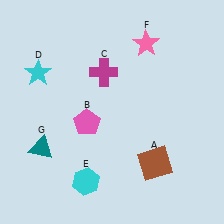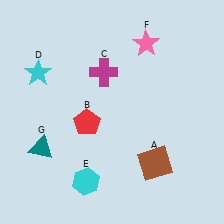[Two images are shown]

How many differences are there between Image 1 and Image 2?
There is 1 difference between the two images.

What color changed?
The pentagon (B) changed from pink in Image 1 to red in Image 2.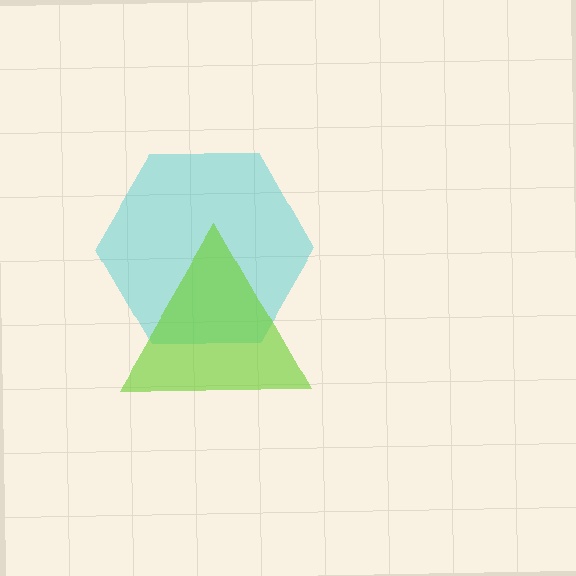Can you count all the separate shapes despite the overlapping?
Yes, there are 2 separate shapes.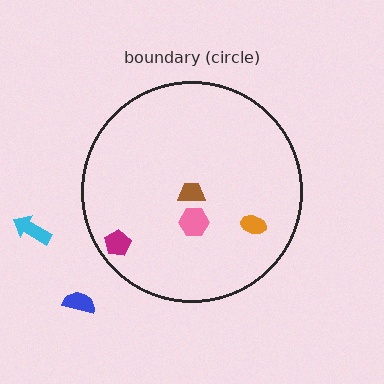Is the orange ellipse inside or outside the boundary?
Inside.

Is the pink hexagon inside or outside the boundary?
Inside.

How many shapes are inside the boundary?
4 inside, 2 outside.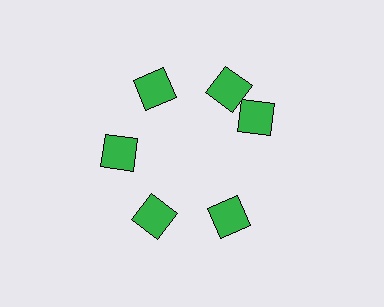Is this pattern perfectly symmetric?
No. The 6 green diamonds are arranged in a ring, but one element near the 3 o'clock position is rotated out of alignment along the ring, breaking the 6-fold rotational symmetry.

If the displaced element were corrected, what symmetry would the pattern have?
It would have 6-fold rotational symmetry — the pattern would map onto itself every 60 degrees.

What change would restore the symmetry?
The symmetry would be restored by rotating it back into even spacing with its neighbors so that all 6 diamonds sit at equal angles and equal distance from the center.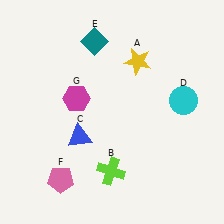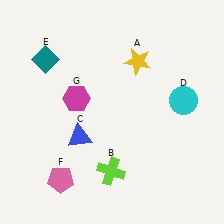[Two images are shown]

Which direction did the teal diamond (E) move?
The teal diamond (E) moved left.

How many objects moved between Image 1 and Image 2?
1 object moved between the two images.